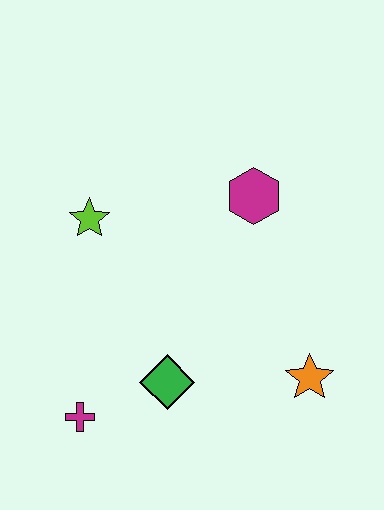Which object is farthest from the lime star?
The orange star is farthest from the lime star.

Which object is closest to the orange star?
The green diamond is closest to the orange star.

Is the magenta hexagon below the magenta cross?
No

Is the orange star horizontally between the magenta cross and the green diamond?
No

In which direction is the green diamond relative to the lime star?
The green diamond is below the lime star.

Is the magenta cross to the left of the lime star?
Yes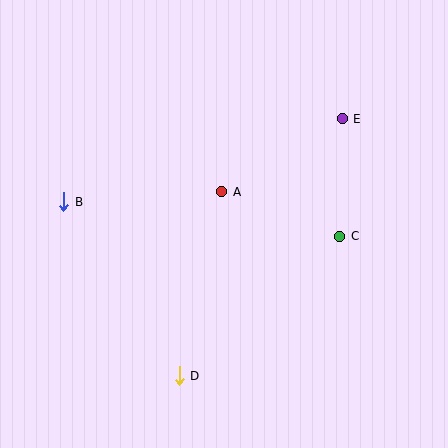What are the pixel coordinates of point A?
Point A is at (222, 192).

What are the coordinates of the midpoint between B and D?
The midpoint between B and D is at (122, 289).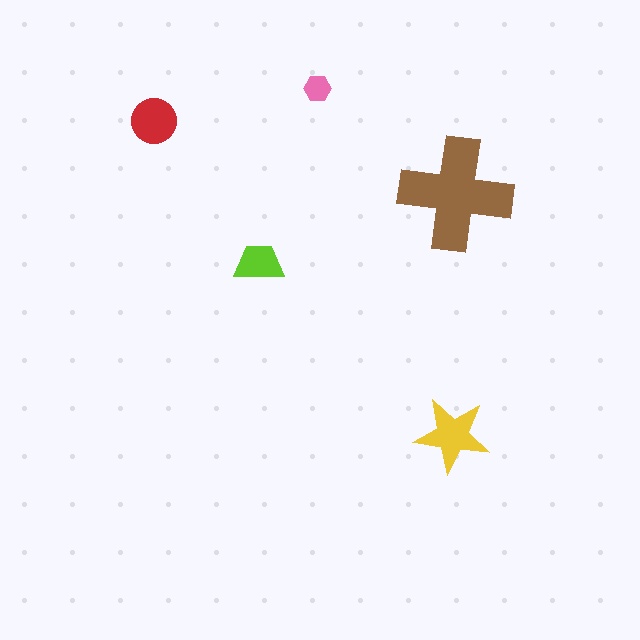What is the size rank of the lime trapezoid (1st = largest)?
4th.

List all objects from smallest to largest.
The pink hexagon, the lime trapezoid, the red circle, the yellow star, the brown cross.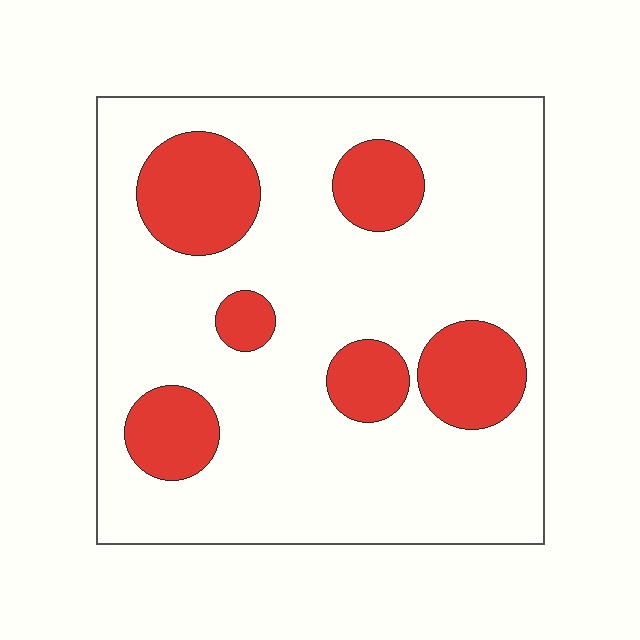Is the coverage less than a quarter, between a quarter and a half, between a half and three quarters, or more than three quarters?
Less than a quarter.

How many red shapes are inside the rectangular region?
6.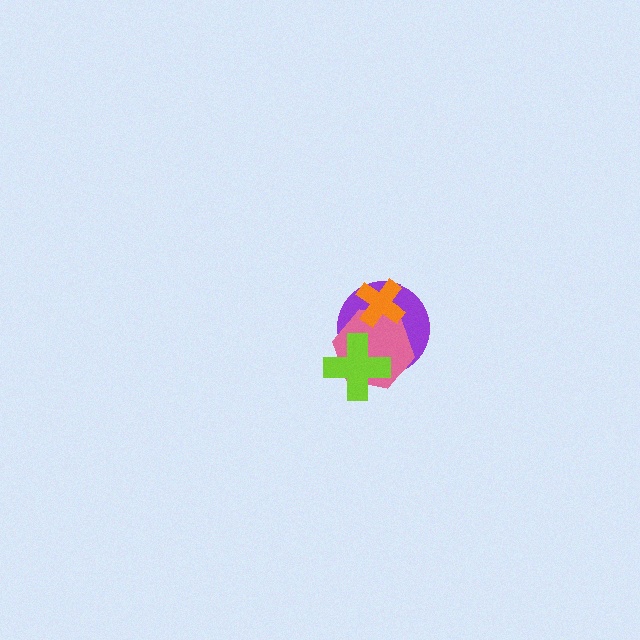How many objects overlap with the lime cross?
2 objects overlap with the lime cross.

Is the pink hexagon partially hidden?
Yes, it is partially covered by another shape.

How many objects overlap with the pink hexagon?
3 objects overlap with the pink hexagon.